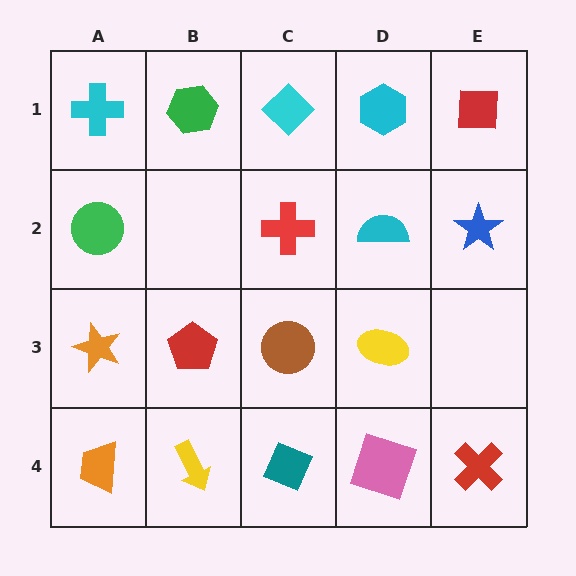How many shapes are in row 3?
4 shapes.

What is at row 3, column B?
A red pentagon.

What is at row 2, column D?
A cyan semicircle.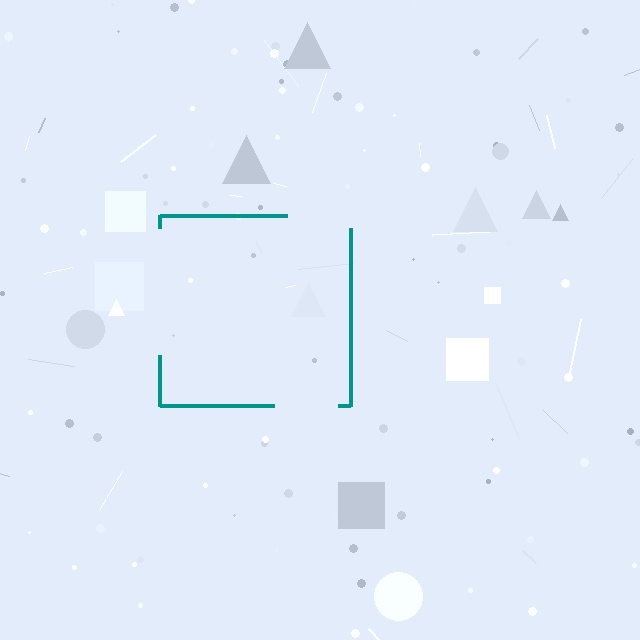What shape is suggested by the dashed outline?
The dashed outline suggests a square.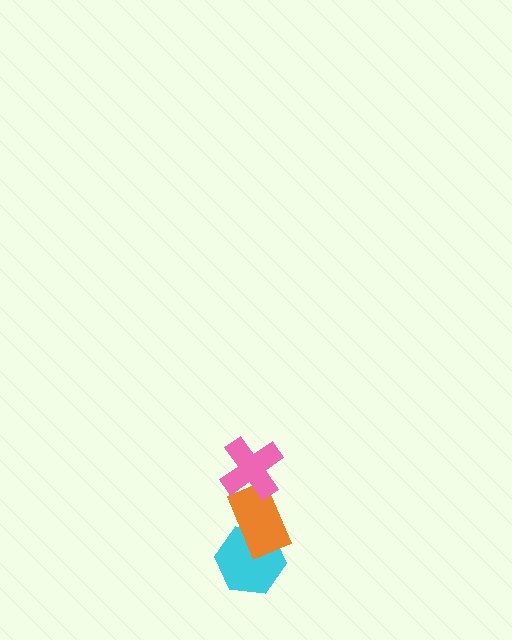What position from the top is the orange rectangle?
The orange rectangle is 2nd from the top.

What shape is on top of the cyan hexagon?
The orange rectangle is on top of the cyan hexagon.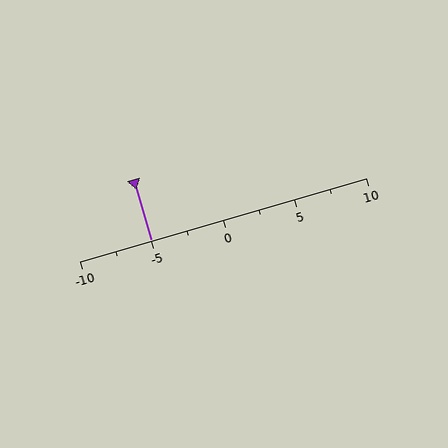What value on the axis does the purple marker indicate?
The marker indicates approximately -5.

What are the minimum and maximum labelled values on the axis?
The axis runs from -10 to 10.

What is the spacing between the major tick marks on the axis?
The major ticks are spaced 5 apart.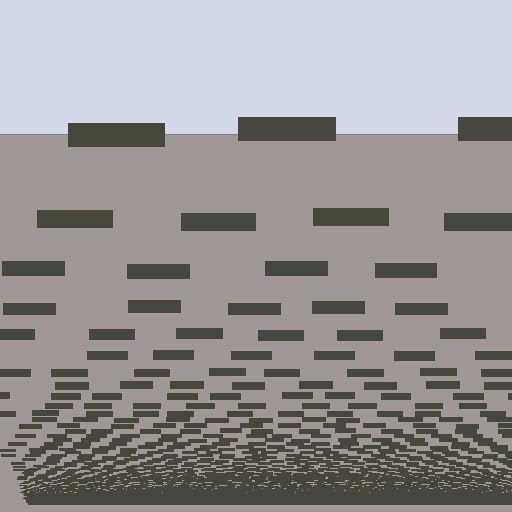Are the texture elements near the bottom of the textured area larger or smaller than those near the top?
Smaller. The gradient is inverted — elements near the bottom are smaller and denser.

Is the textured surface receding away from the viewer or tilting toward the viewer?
The surface appears to tilt toward the viewer. Texture elements get larger and sparser toward the top.